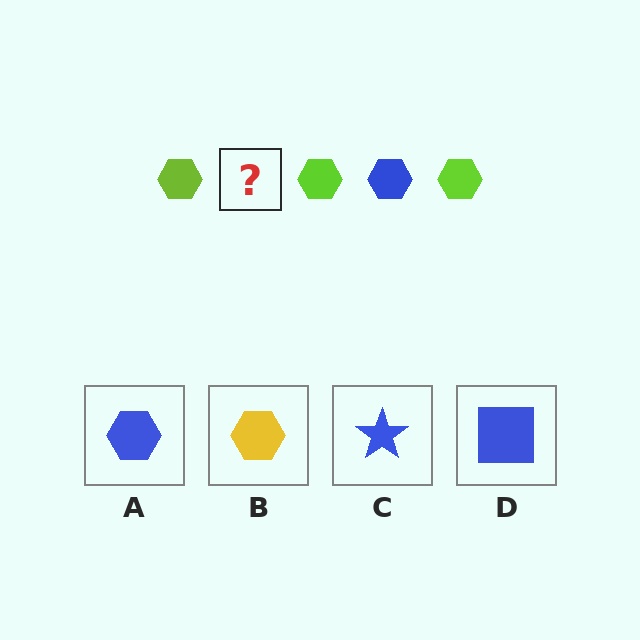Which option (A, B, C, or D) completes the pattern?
A.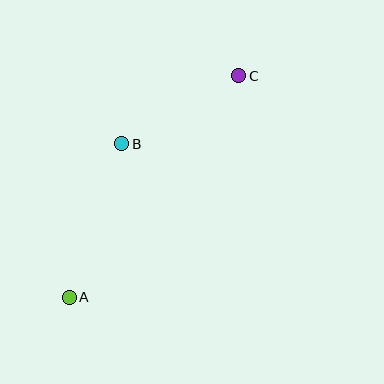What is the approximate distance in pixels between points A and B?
The distance between A and B is approximately 162 pixels.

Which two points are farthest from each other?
Points A and C are farthest from each other.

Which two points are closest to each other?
Points B and C are closest to each other.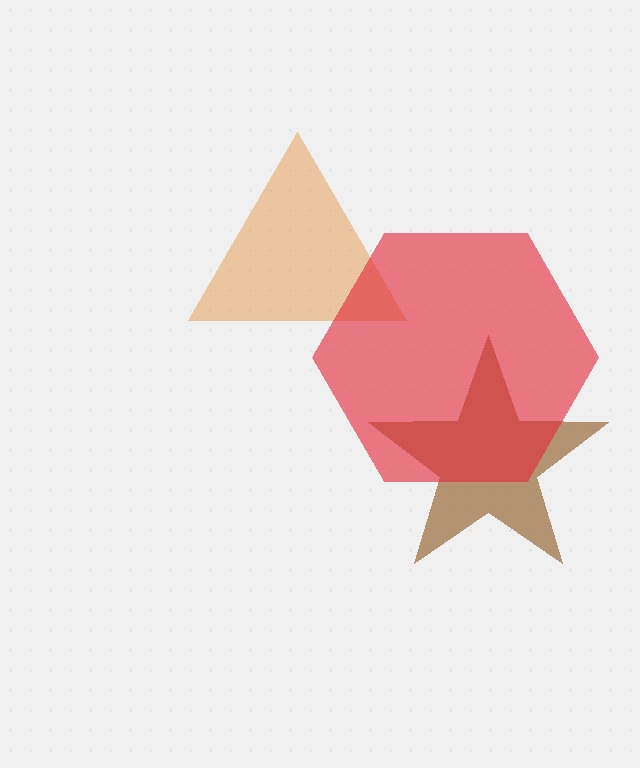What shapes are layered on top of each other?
The layered shapes are: an orange triangle, a brown star, a red hexagon.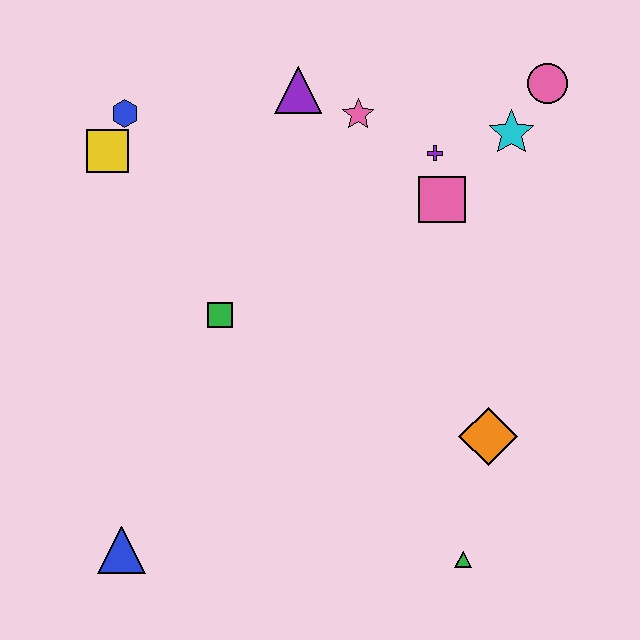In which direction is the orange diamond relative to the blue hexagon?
The orange diamond is to the right of the blue hexagon.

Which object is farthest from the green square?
The pink circle is farthest from the green square.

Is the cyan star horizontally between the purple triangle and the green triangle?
No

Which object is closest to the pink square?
The purple cross is closest to the pink square.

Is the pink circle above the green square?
Yes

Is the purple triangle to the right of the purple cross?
No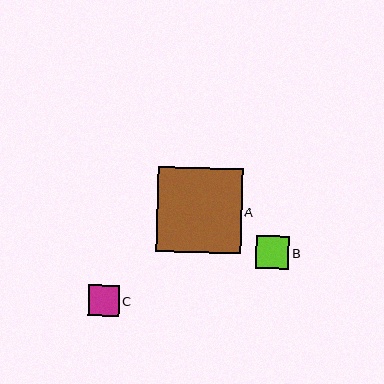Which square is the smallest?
Square C is the smallest with a size of approximately 30 pixels.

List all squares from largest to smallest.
From largest to smallest: A, B, C.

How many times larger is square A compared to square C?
Square A is approximately 2.8 times the size of square C.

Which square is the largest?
Square A is the largest with a size of approximately 84 pixels.